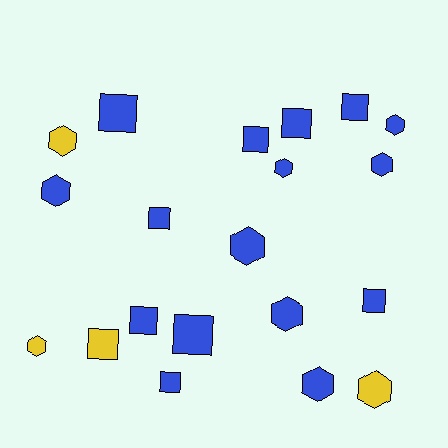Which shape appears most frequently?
Square, with 10 objects.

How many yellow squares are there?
There is 1 yellow square.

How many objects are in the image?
There are 20 objects.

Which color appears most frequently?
Blue, with 16 objects.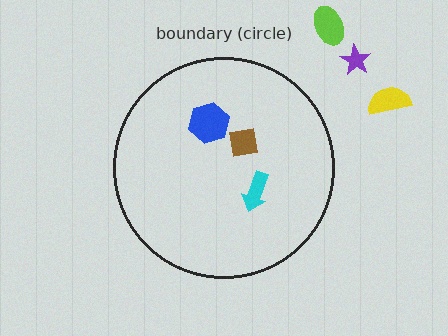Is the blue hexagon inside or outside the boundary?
Inside.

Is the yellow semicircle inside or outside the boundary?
Outside.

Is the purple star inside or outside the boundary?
Outside.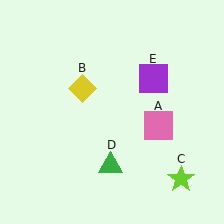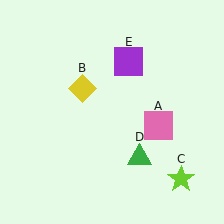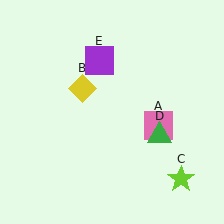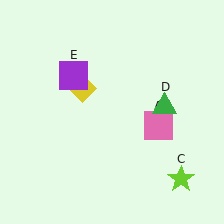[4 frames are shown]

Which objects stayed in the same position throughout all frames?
Pink square (object A) and yellow diamond (object B) and lime star (object C) remained stationary.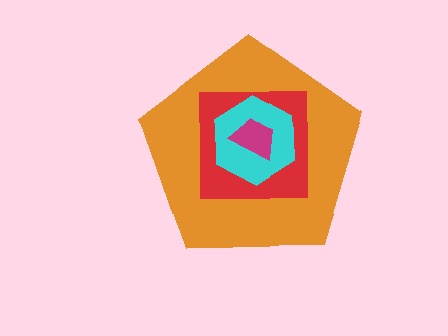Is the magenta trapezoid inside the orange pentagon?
Yes.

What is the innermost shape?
The magenta trapezoid.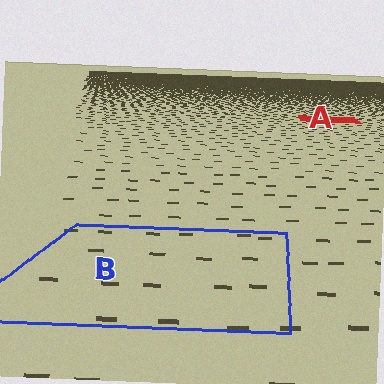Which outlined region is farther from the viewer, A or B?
Region A is farther from the viewer — the texture elements inside it appear smaller and more densely packed.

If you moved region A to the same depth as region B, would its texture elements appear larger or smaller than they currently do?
They would appear larger. At a closer depth, the same texture elements are projected at a bigger on-screen size.